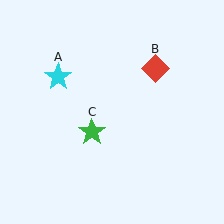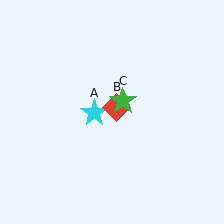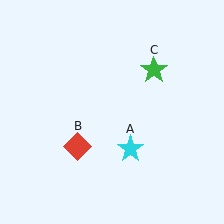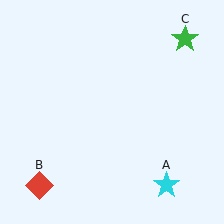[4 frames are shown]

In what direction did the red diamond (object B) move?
The red diamond (object B) moved down and to the left.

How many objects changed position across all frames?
3 objects changed position: cyan star (object A), red diamond (object B), green star (object C).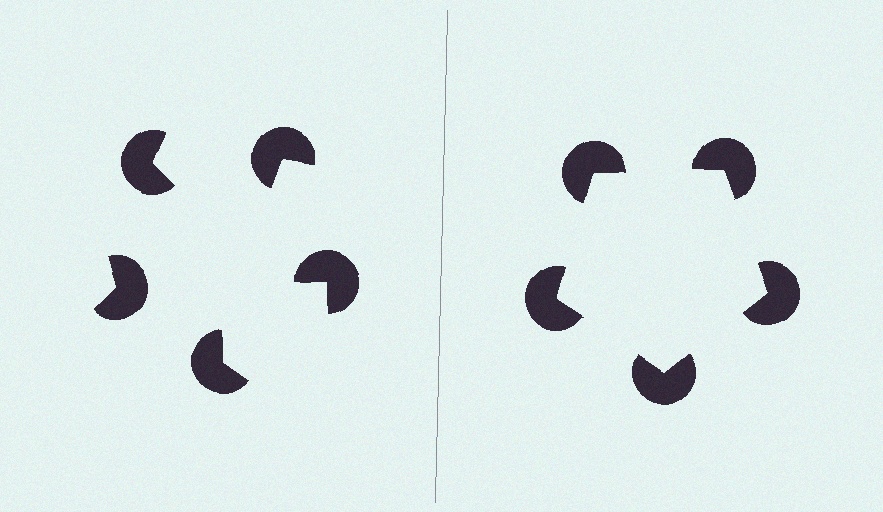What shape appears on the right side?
An illusory pentagon.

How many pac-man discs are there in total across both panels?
10 — 5 on each side.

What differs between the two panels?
The pac-man discs are positioned identically on both sides; only the wedge orientations differ. On the right they align to a pentagon; on the left they are misaligned.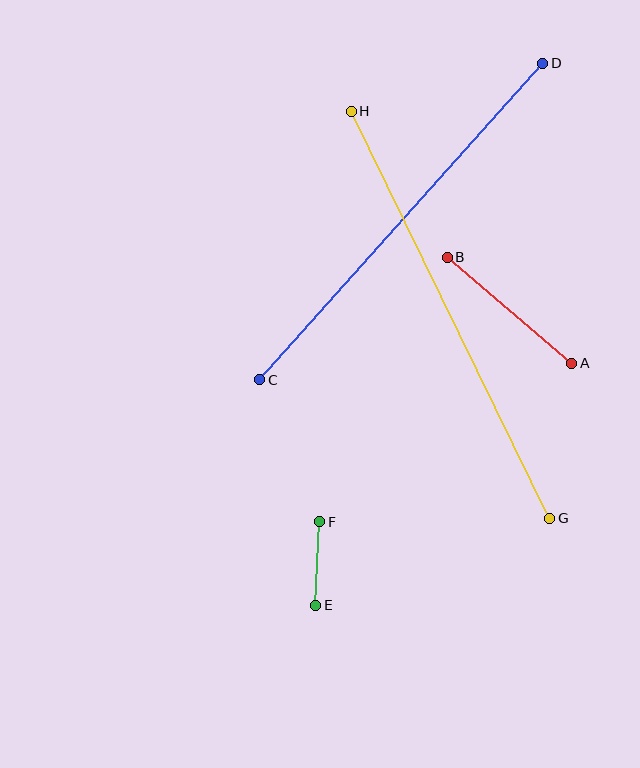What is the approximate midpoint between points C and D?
The midpoint is at approximately (401, 222) pixels.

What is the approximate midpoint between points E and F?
The midpoint is at approximately (318, 564) pixels.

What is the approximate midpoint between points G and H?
The midpoint is at approximately (451, 315) pixels.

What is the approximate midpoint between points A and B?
The midpoint is at approximately (509, 310) pixels.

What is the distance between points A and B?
The distance is approximately 163 pixels.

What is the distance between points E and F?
The distance is approximately 84 pixels.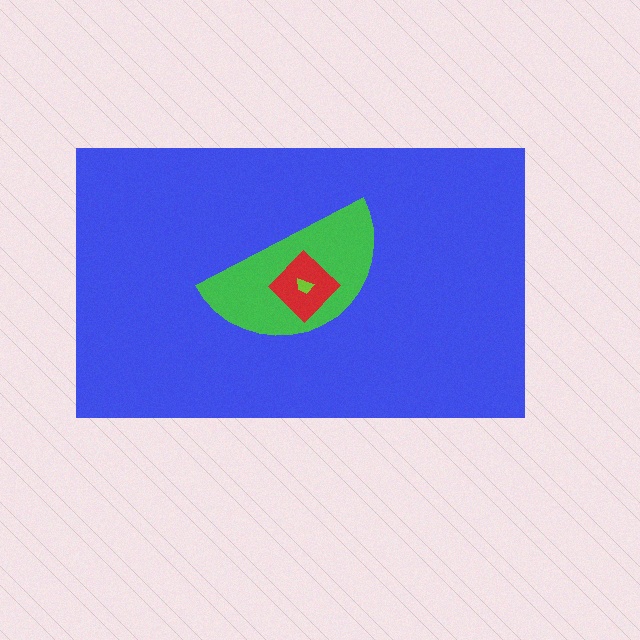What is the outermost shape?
The blue rectangle.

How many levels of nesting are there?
4.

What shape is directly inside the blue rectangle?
The green semicircle.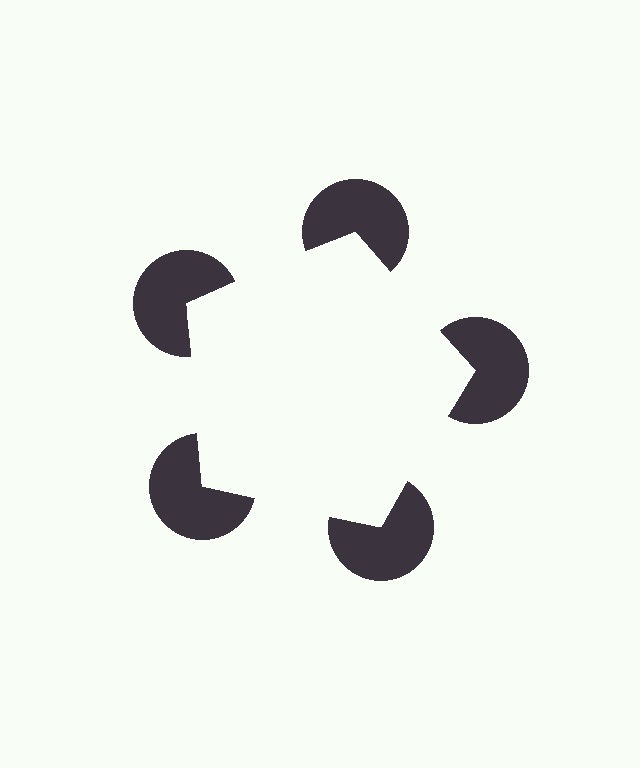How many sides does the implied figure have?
5 sides.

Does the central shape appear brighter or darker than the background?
It typically appears slightly brighter than the background, even though no actual brightness change is drawn.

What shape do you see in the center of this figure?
An illusory pentagon — its edges are inferred from the aligned wedge cuts in the pac-man discs, not physically drawn.